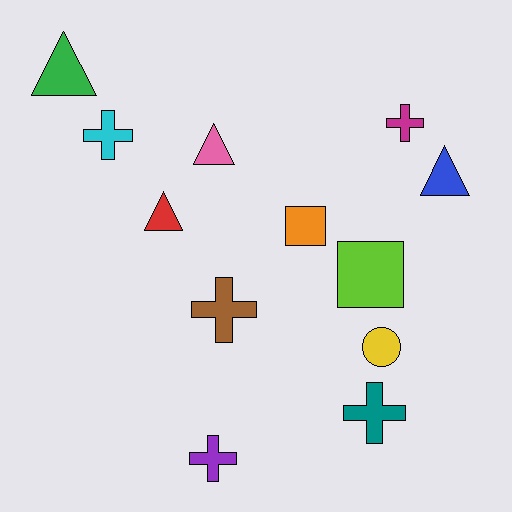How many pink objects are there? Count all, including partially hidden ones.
There is 1 pink object.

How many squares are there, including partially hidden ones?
There are 2 squares.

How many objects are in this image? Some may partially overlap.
There are 12 objects.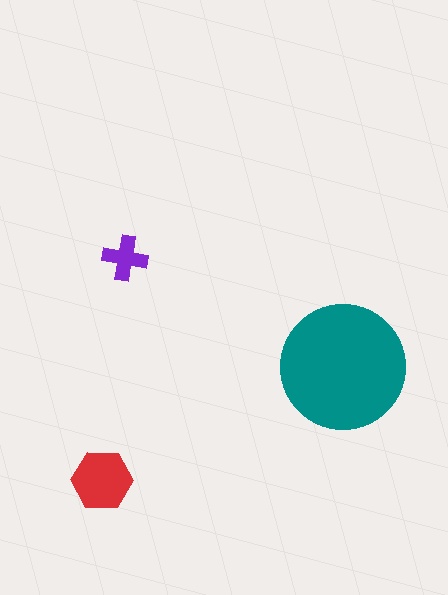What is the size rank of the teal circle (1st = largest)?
1st.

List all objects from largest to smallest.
The teal circle, the red hexagon, the purple cross.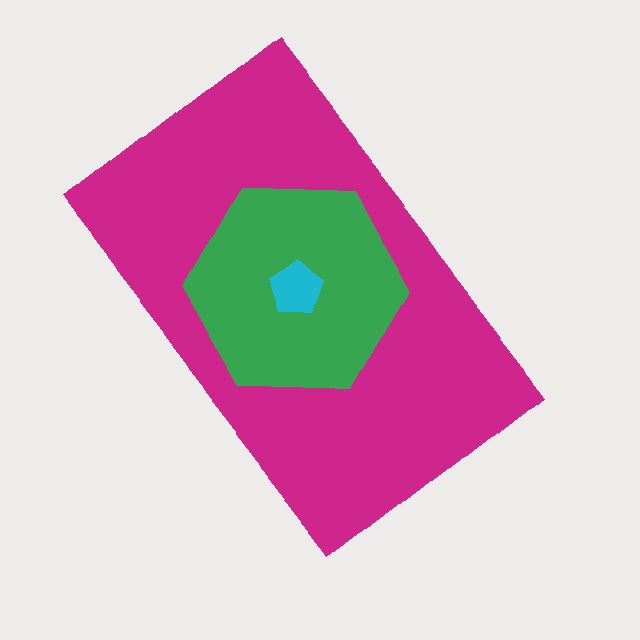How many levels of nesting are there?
3.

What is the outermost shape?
The magenta rectangle.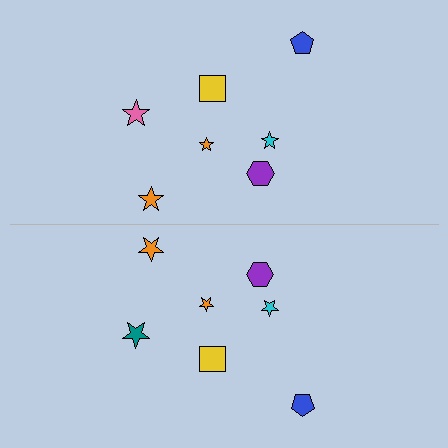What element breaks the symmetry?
The teal star on the bottom side breaks the symmetry — its mirror counterpart is pink.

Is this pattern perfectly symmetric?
No, the pattern is not perfectly symmetric. The teal star on the bottom side breaks the symmetry — its mirror counterpart is pink.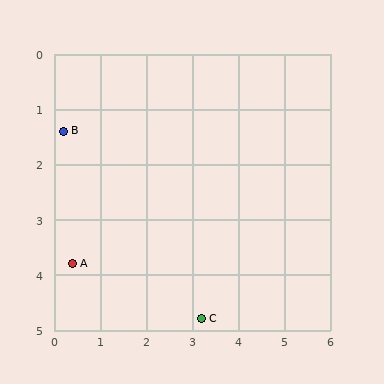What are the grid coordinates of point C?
Point C is at approximately (3.2, 4.8).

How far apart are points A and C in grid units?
Points A and C are about 3.0 grid units apart.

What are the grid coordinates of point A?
Point A is at approximately (0.4, 3.8).